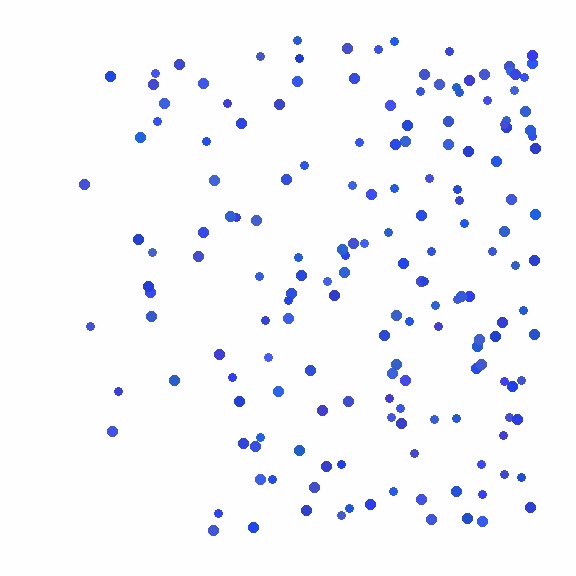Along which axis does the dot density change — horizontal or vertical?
Horizontal.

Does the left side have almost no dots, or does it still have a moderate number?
Still a moderate number, just noticeably fewer than the right.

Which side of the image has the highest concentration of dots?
The right.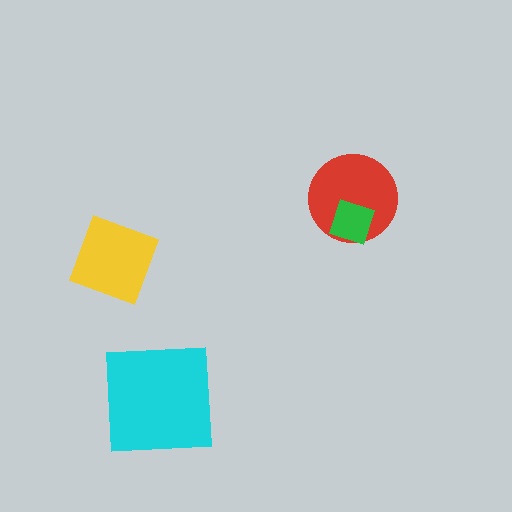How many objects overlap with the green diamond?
1 object overlaps with the green diamond.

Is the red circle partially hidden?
Yes, it is partially covered by another shape.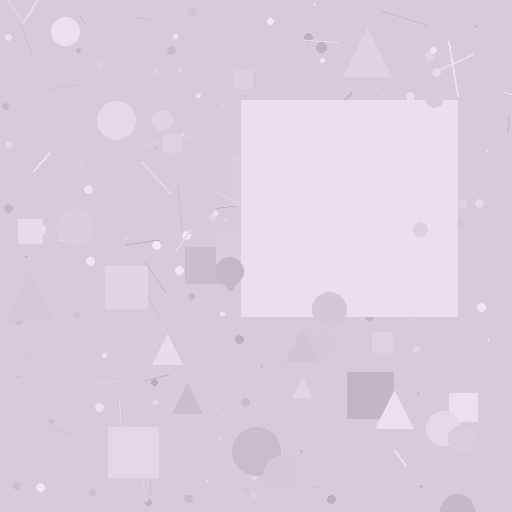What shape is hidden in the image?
A square is hidden in the image.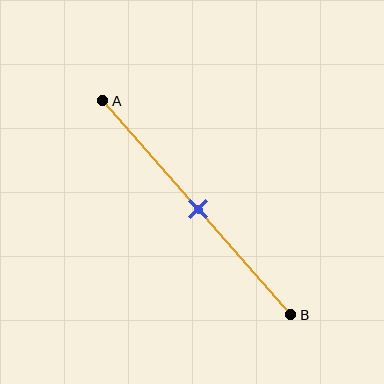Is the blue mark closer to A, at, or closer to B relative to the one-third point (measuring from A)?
The blue mark is closer to point B than the one-third point of segment AB.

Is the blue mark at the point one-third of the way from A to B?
No, the mark is at about 50% from A, not at the 33% one-third point.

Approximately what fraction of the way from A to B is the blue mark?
The blue mark is approximately 50% of the way from A to B.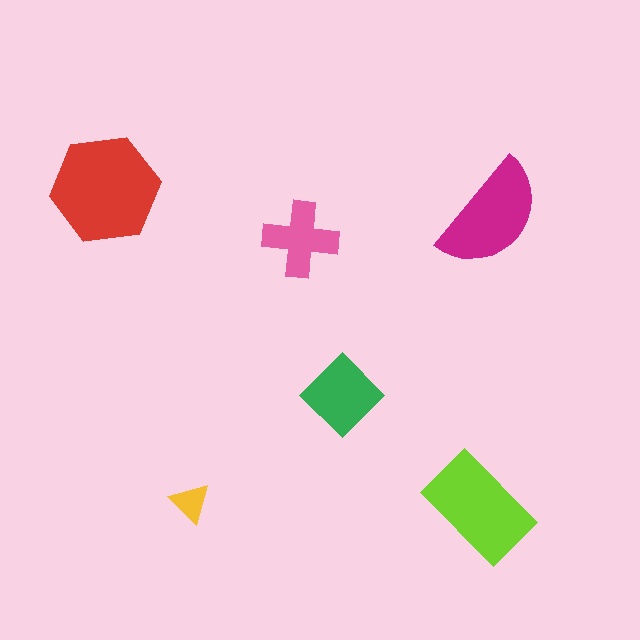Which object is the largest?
The red hexagon.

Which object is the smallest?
The yellow triangle.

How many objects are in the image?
There are 6 objects in the image.